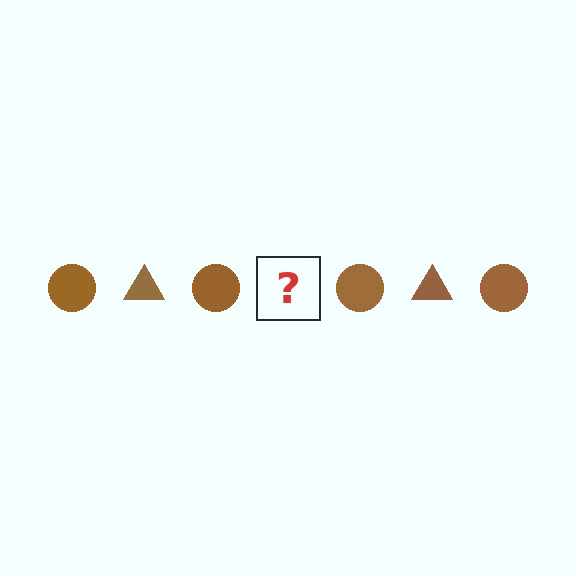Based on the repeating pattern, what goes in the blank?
The blank should be a brown triangle.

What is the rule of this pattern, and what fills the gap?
The rule is that the pattern cycles through circle, triangle shapes in brown. The gap should be filled with a brown triangle.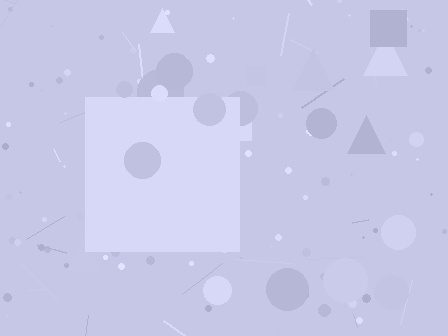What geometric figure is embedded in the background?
A square is embedded in the background.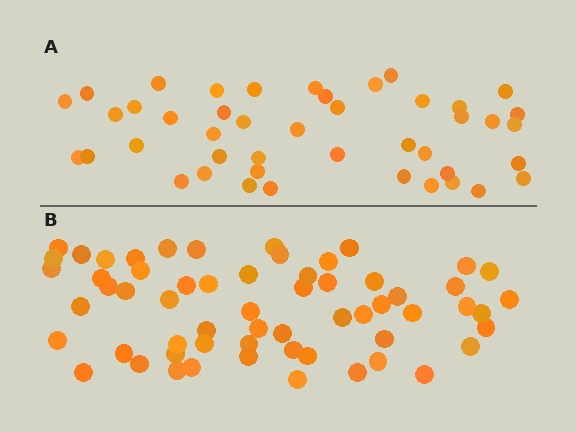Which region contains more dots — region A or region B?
Region B (the bottom region) has more dots.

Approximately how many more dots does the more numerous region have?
Region B has approximately 15 more dots than region A.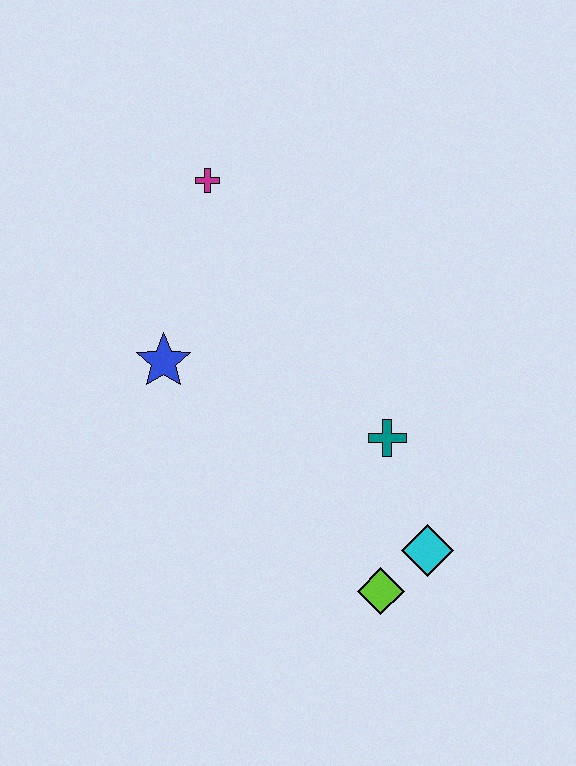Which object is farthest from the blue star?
The cyan diamond is farthest from the blue star.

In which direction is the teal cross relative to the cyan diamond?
The teal cross is above the cyan diamond.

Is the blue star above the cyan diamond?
Yes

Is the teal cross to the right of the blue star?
Yes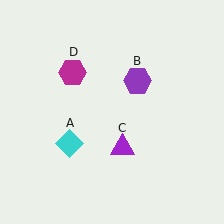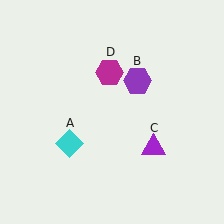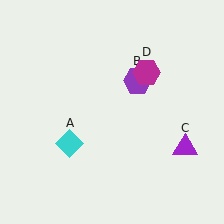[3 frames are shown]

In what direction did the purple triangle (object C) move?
The purple triangle (object C) moved right.